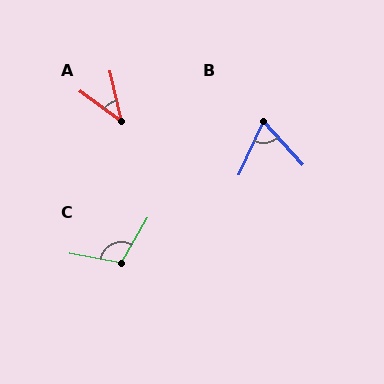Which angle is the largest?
C, at approximately 109 degrees.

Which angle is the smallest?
A, at approximately 41 degrees.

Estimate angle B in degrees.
Approximately 67 degrees.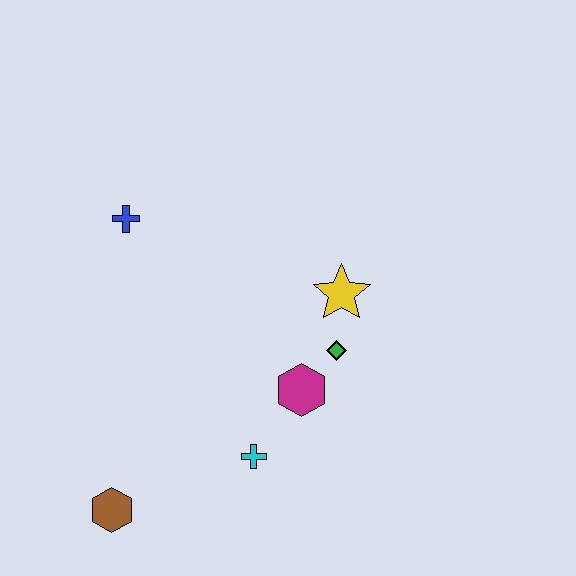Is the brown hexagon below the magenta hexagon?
Yes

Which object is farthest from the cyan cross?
The blue cross is farthest from the cyan cross.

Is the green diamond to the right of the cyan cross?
Yes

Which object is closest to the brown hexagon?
The cyan cross is closest to the brown hexagon.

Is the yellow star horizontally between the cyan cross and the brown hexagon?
No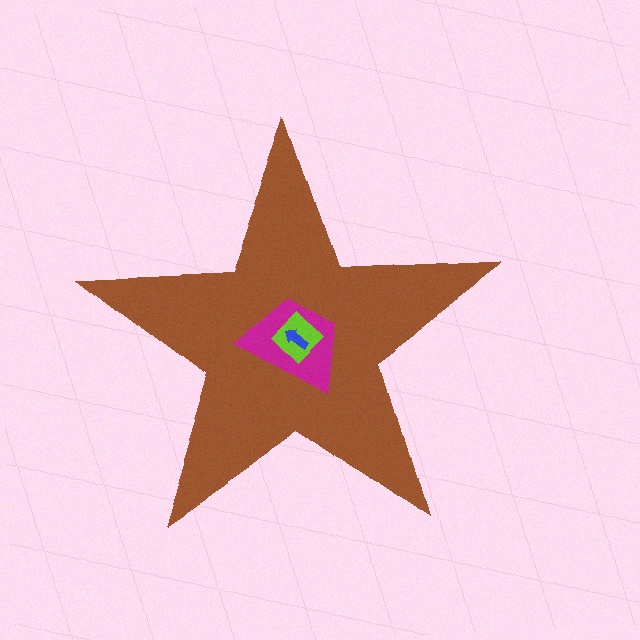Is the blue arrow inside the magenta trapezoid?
Yes.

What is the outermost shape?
The brown star.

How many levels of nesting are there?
4.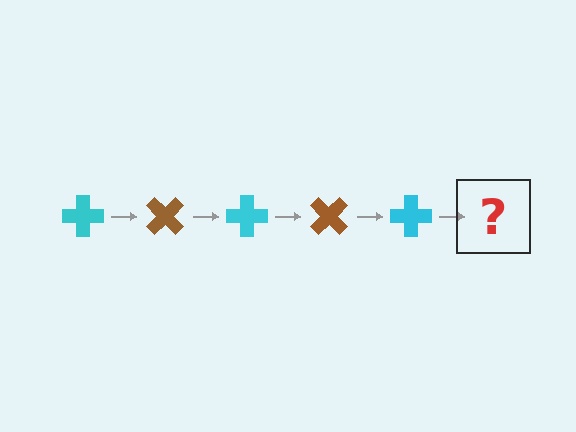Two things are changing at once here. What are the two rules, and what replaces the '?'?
The two rules are that it rotates 45 degrees each step and the color cycles through cyan and brown. The '?' should be a brown cross, rotated 225 degrees from the start.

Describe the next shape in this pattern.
It should be a brown cross, rotated 225 degrees from the start.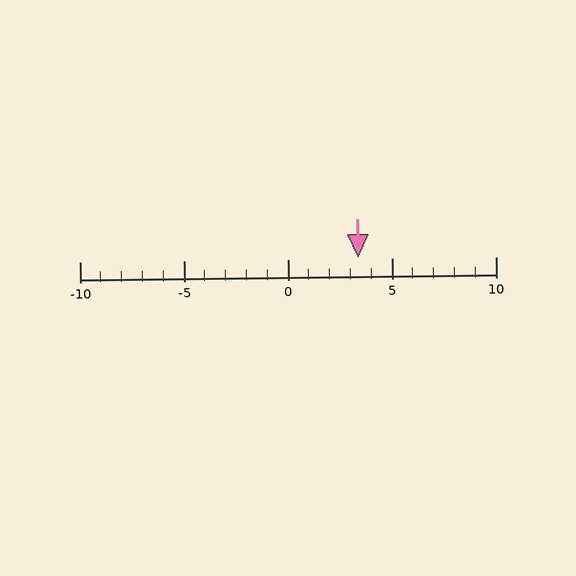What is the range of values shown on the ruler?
The ruler shows values from -10 to 10.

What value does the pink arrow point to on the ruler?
The pink arrow points to approximately 3.